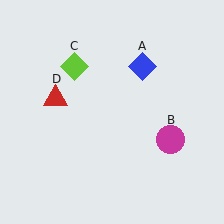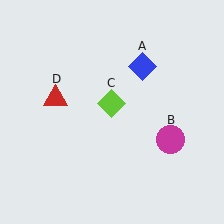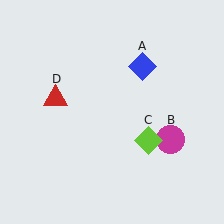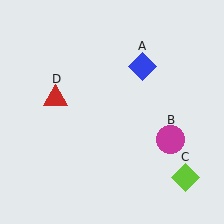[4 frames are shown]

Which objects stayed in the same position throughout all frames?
Blue diamond (object A) and magenta circle (object B) and red triangle (object D) remained stationary.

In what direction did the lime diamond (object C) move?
The lime diamond (object C) moved down and to the right.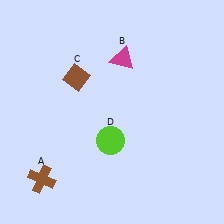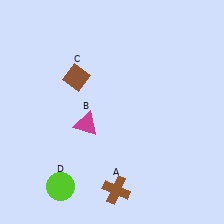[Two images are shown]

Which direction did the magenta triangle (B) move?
The magenta triangle (B) moved down.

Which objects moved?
The objects that moved are: the brown cross (A), the magenta triangle (B), the lime circle (D).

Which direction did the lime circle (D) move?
The lime circle (D) moved left.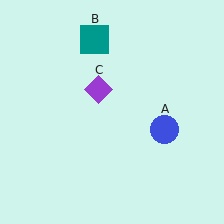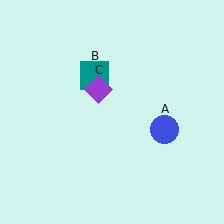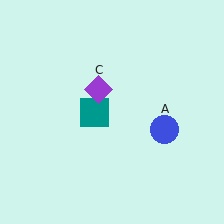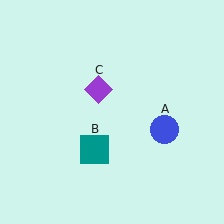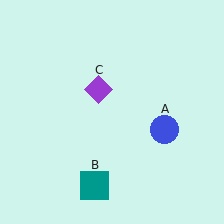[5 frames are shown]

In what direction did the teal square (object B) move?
The teal square (object B) moved down.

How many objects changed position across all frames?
1 object changed position: teal square (object B).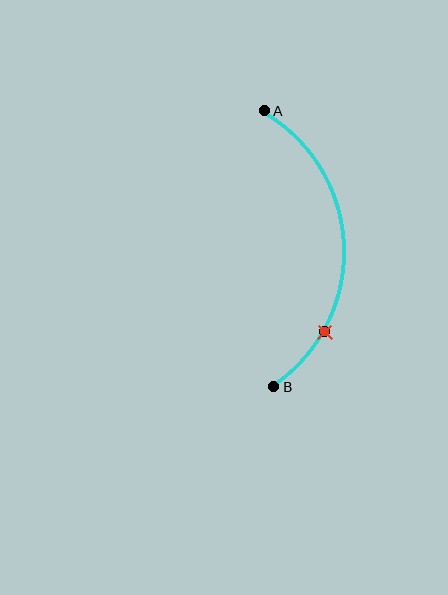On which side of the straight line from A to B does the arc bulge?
The arc bulges to the right of the straight line connecting A and B.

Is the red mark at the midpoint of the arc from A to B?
No. The red mark lies on the arc but is closer to endpoint B. The arc midpoint would be at the point on the curve equidistant along the arc from both A and B.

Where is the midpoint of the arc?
The arc midpoint is the point on the curve farthest from the straight line joining A and B. It sits to the right of that line.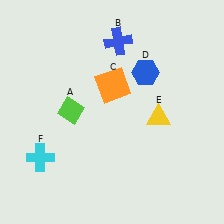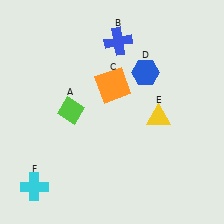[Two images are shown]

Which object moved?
The cyan cross (F) moved down.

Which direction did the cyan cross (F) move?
The cyan cross (F) moved down.